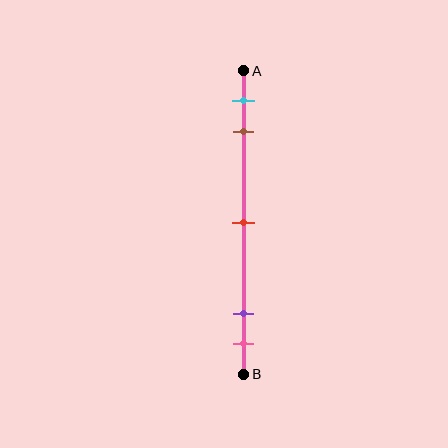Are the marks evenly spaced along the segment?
No, the marks are not evenly spaced.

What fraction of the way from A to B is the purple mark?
The purple mark is approximately 80% (0.8) of the way from A to B.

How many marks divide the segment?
There are 5 marks dividing the segment.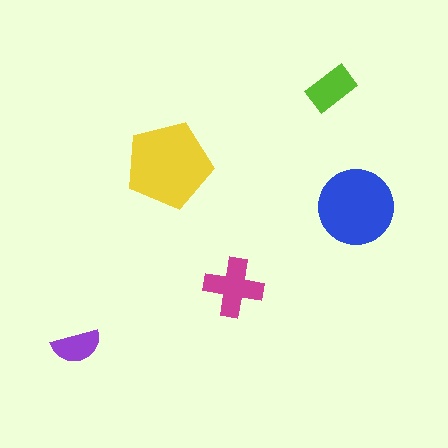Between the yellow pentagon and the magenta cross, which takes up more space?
The yellow pentagon.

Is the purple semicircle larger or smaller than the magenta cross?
Smaller.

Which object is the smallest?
The purple semicircle.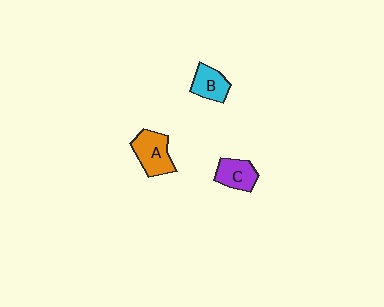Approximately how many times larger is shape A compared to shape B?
Approximately 1.4 times.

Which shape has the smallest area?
Shape B (cyan).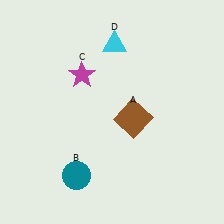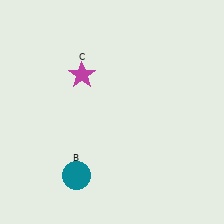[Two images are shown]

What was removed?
The cyan triangle (D), the brown square (A) were removed in Image 2.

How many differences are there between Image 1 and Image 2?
There are 2 differences between the two images.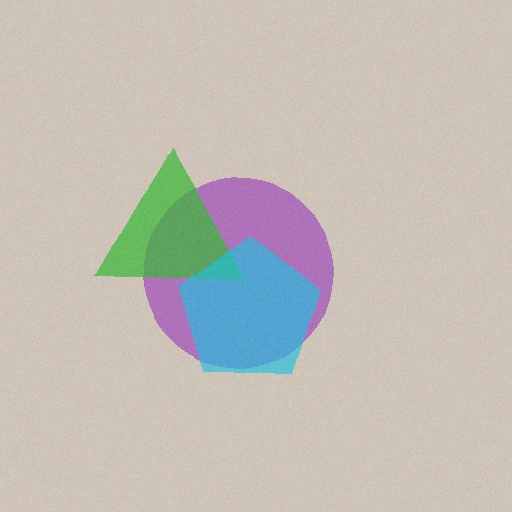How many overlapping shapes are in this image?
There are 3 overlapping shapes in the image.